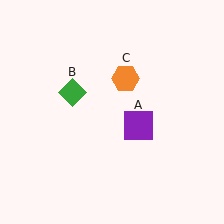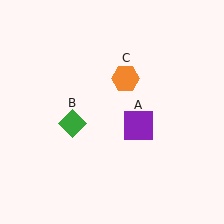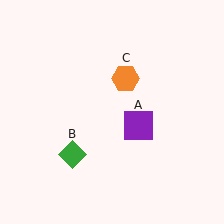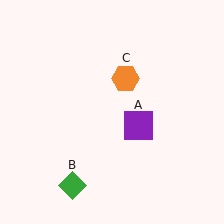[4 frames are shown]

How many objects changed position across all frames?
1 object changed position: green diamond (object B).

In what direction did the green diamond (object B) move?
The green diamond (object B) moved down.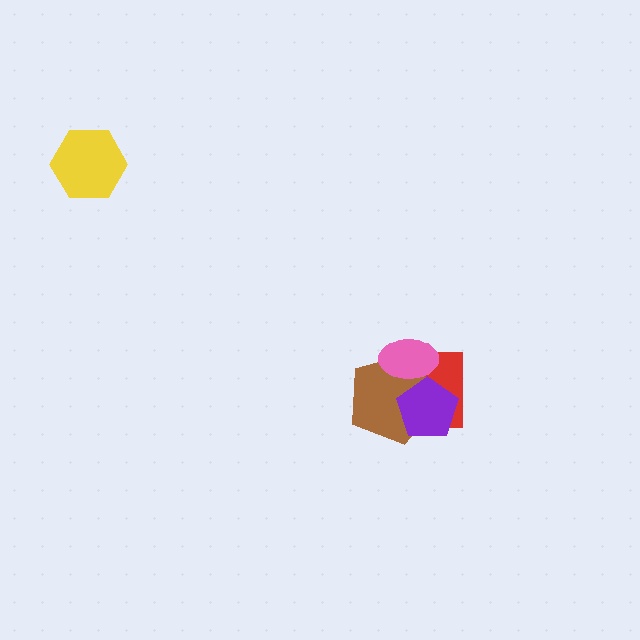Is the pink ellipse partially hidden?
Yes, it is partially covered by another shape.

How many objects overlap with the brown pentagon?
3 objects overlap with the brown pentagon.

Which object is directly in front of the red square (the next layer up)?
The brown pentagon is directly in front of the red square.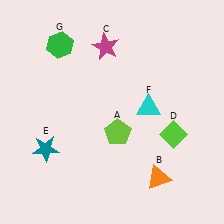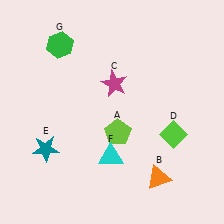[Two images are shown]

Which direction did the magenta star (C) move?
The magenta star (C) moved down.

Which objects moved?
The objects that moved are: the magenta star (C), the cyan triangle (F).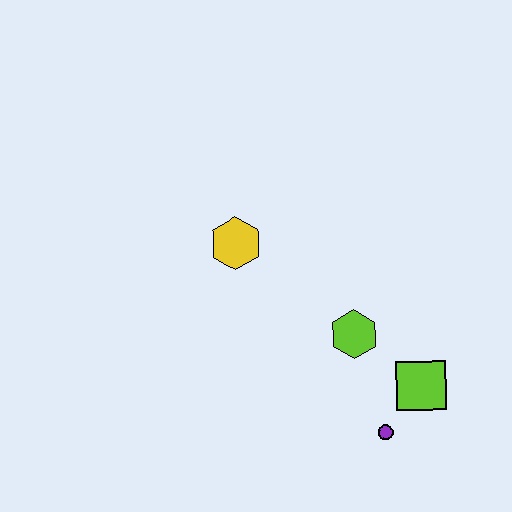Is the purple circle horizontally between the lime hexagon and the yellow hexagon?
No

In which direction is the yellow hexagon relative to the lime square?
The yellow hexagon is to the left of the lime square.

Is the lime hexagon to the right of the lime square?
No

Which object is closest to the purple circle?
The lime square is closest to the purple circle.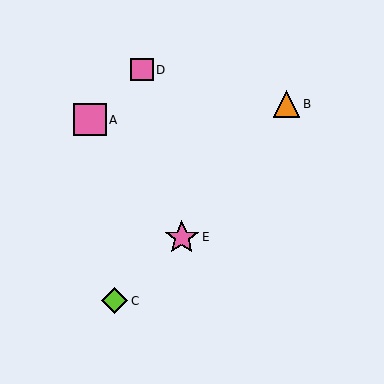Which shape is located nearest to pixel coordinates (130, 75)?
The pink square (labeled D) at (142, 70) is nearest to that location.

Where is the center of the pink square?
The center of the pink square is at (142, 70).